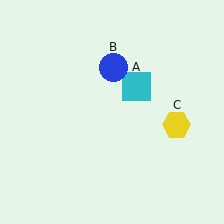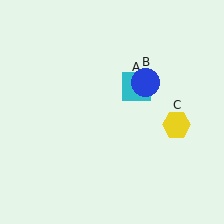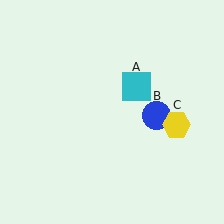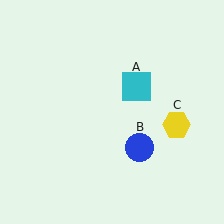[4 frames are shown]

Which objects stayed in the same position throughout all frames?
Cyan square (object A) and yellow hexagon (object C) remained stationary.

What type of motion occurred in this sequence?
The blue circle (object B) rotated clockwise around the center of the scene.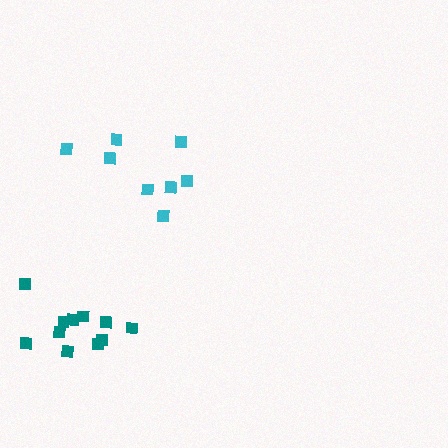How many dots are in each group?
Group 1: 8 dots, Group 2: 11 dots (19 total).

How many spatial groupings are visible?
There are 2 spatial groupings.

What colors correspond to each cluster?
The clusters are colored: cyan, teal.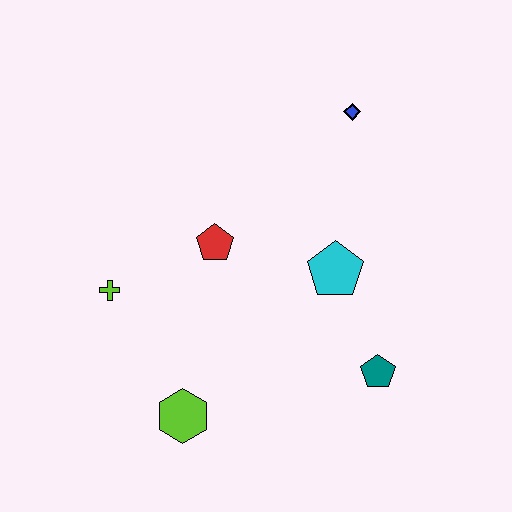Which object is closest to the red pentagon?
The lime cross is closest to the red pentagon.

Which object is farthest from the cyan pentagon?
The lime cross is farthest from the cyan pentagon.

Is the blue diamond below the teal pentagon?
No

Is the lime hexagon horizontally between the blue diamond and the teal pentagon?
No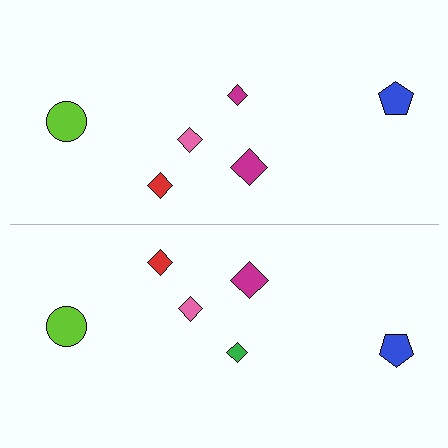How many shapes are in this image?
There are 12 shapes in this image.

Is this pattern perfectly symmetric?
No, the pattern is not perfectly symmetric. The green diamond on the bottom side breaks the symmetry — its mirror counterpart is magenta.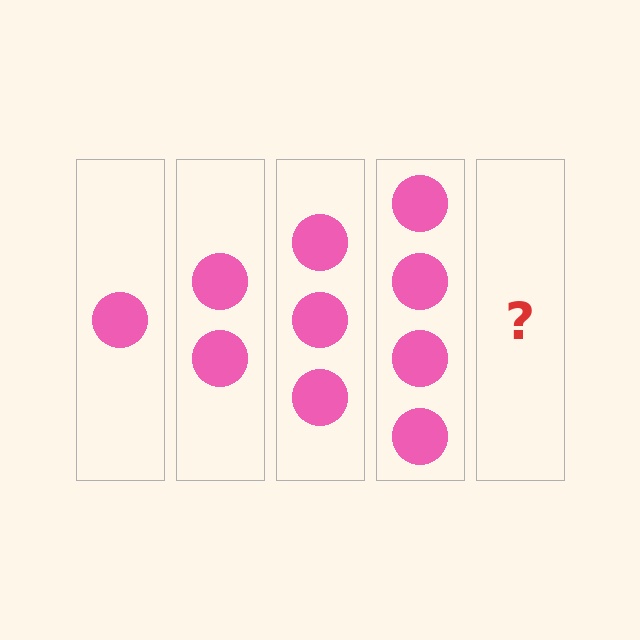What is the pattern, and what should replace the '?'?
The pattern is that each step adds one more circle. The '?' should be 5 circles.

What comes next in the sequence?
The next element should be 5 circles.